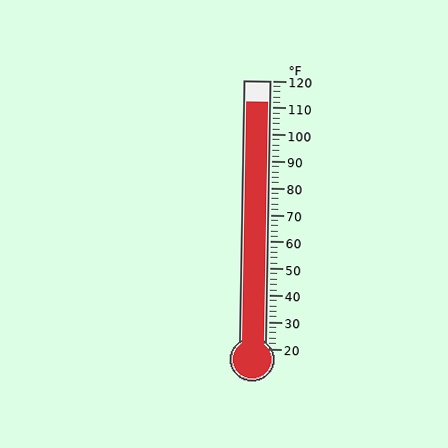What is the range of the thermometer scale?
The thermometer scale ranges from 20°F to 120°F.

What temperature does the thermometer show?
The thermometer shows approximately 112°F.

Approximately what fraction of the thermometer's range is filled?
The thermometer is filled to approximately 90% of its range.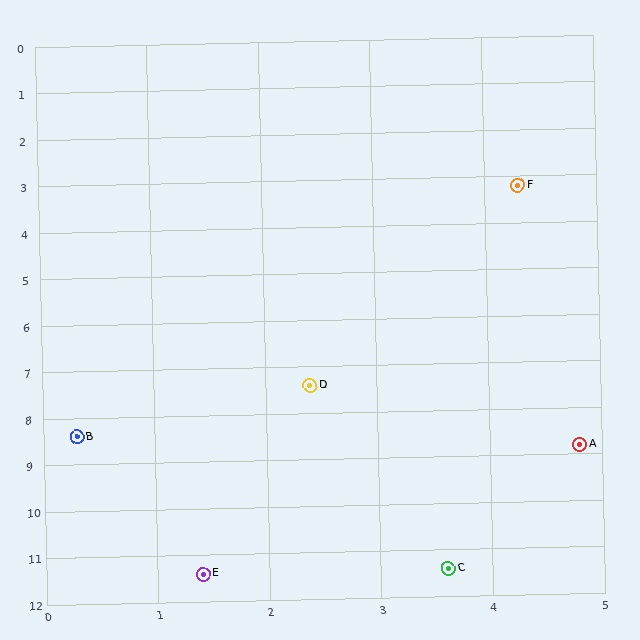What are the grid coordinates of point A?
Point A is at approximately (4.8, 8.8).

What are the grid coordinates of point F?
Point F is at approximately (4.3, 3.2).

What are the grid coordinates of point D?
Point D is at approximately (2.4, 7.4).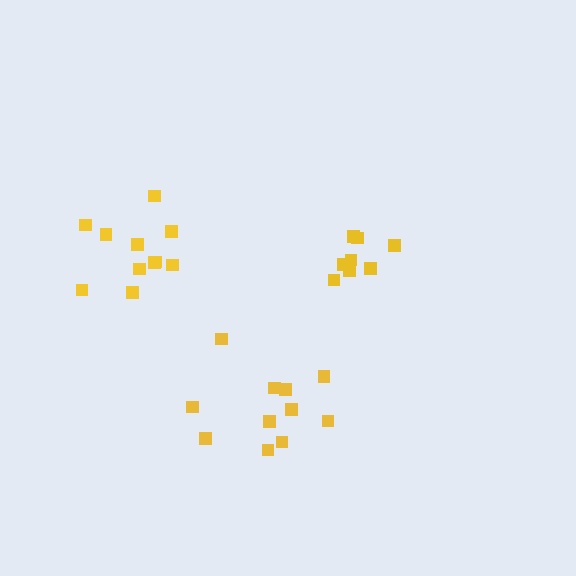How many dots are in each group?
Group 1: 11 dots, Group 2: 11 dots, Group 3: 9 dots (31 total).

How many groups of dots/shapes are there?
There are 3 groups.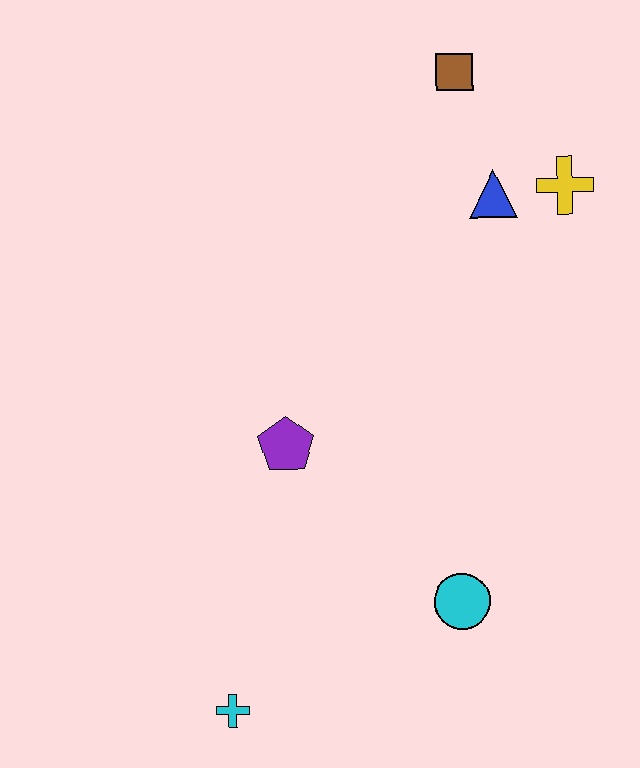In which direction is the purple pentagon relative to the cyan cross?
The purple pentagon is above the cyan cross.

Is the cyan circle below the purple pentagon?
Yes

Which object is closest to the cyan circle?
The purple pentagon is closest to the cyan circle.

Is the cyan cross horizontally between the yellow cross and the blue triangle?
No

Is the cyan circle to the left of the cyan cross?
No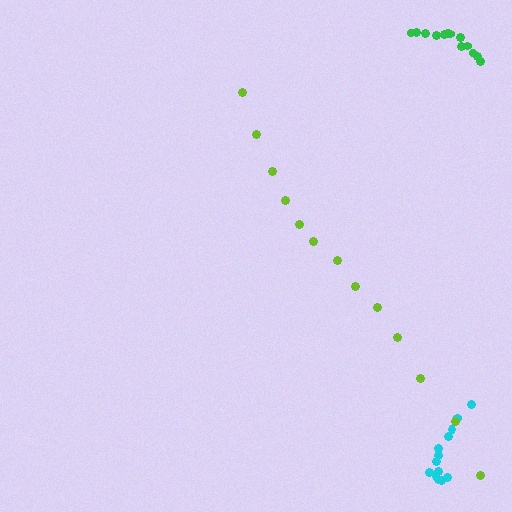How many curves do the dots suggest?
There are 3 distinct paths.